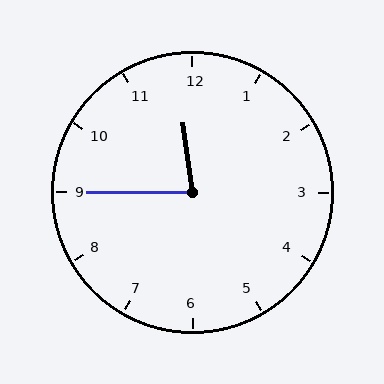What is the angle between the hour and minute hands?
Approximately 82 degrees.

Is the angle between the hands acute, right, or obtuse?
It is acute.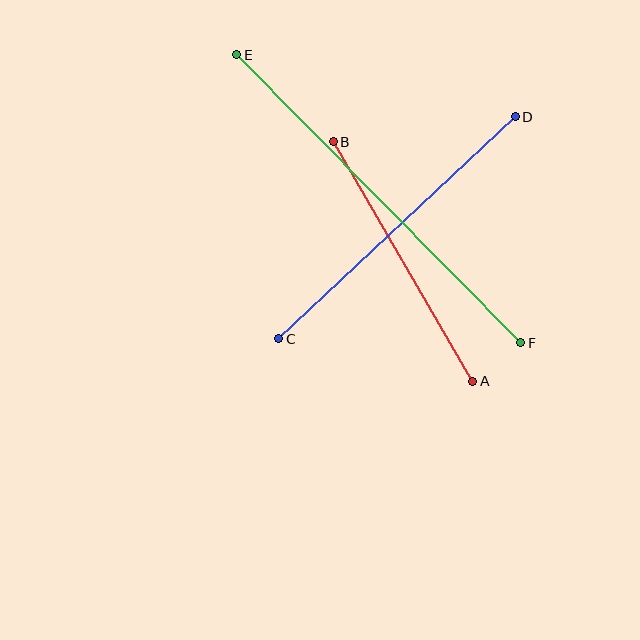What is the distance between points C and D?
The distance is approximately 324 pixels.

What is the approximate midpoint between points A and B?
The midpoint is at approximately (403, 261) pixels.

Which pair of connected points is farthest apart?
Points E and F are farthest apart.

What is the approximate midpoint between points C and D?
The midpoint is at approximately (397, 228) pixels.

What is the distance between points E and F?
The distance is approximately 405 pixels.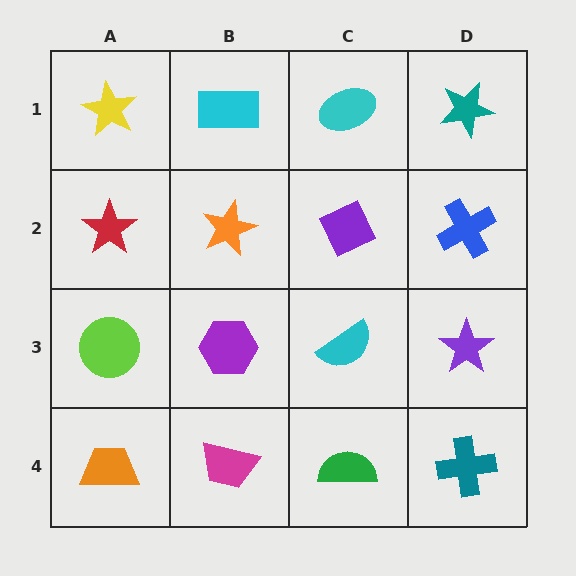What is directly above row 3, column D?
A blue cross.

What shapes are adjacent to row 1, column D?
A blue cross (row 2, column D), a cyan ellipse (row 1, column C).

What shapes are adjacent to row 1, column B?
An orange star (row 2, column B), a yellow star (row 1, column A), a cyan ellipse (row 1, column C).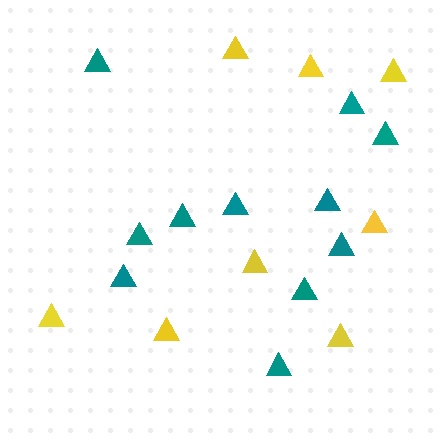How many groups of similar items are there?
There are 2 groups: one group of yellow triangles (8) and one group of teal triangles (11).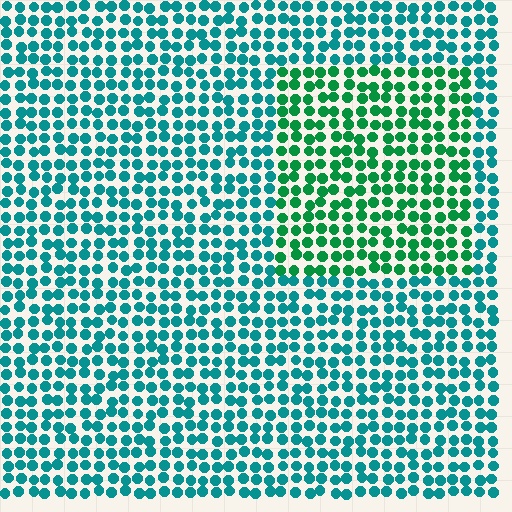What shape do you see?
I see a rectangle.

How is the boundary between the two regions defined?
The boundary is defined purely by a slight shift in hue (about 36 degrees). Spacing, size, and orientation are identical on both sides.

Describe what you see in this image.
The image is filled with small teal elements in a uniform arrangement. A rectangle-shaped region is visible where the elements are tinted to a slightly different hue, forming a subtle color boundary.